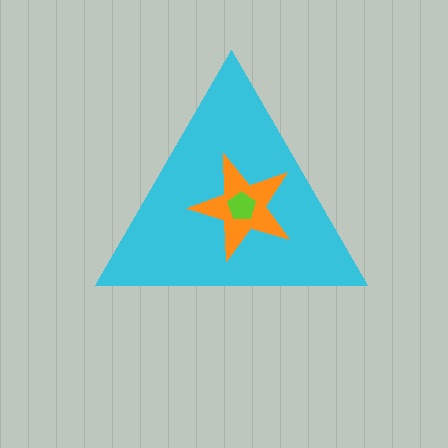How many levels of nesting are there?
3.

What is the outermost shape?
The cyan triangle.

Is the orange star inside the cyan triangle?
Yes.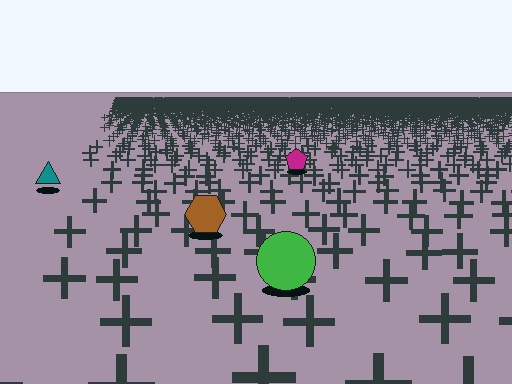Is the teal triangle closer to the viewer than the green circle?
No. The green circle is closer — you can tell from the texture gradient: the ground texture is coarser near it.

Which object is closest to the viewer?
The green circle is closest. The texture marks near it are larger and more spread out.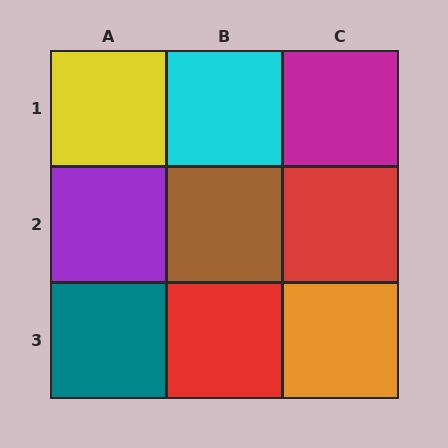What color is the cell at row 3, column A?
Teal.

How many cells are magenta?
1 cell is magenta.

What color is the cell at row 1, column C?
Magenta.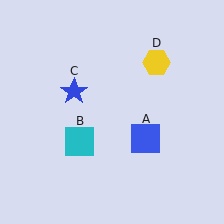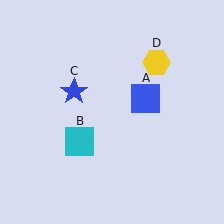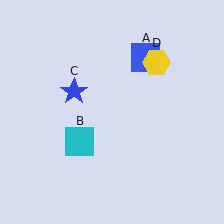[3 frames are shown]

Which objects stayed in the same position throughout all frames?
Cyan square (object B) and blue star (object C) and yellow hexagon (object D) remained stationary.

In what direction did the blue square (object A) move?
The blue square (object A) moved up.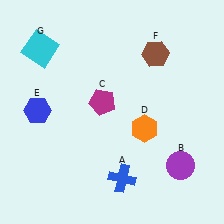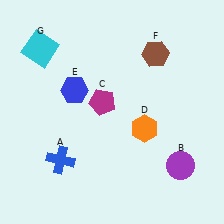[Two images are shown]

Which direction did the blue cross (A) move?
The blue cross (A) moved left.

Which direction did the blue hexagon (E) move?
The blue hexagon (E) moved right.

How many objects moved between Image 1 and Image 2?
2 objects moved between the two images.